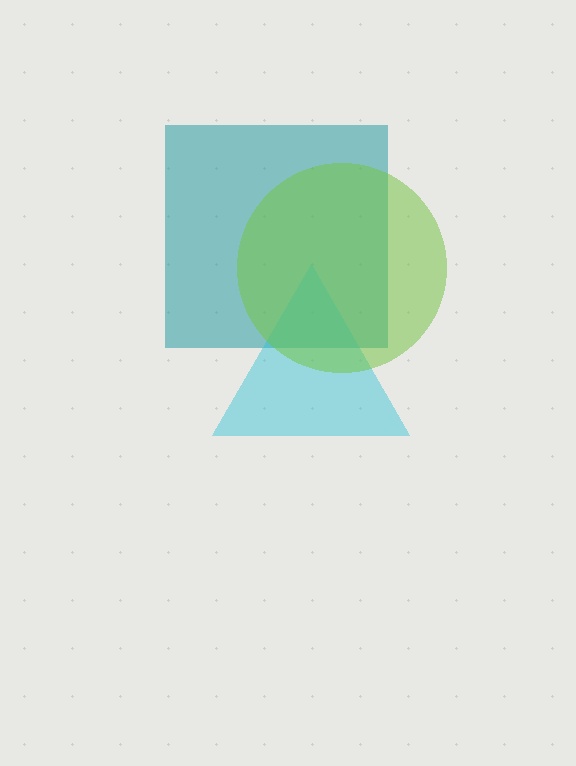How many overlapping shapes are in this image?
There are 3 overlapping shapes in the image.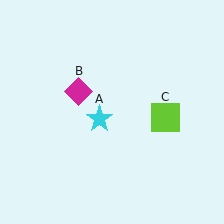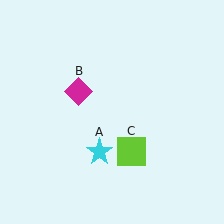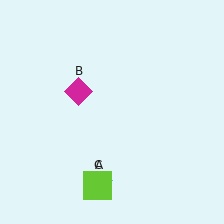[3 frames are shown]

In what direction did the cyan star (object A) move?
The cyan star (object A) moved down.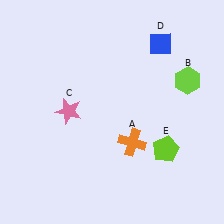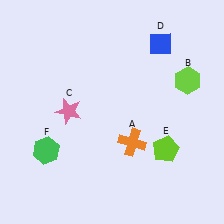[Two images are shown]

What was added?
A green hexagon (F) was added in Image 2.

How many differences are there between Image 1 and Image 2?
There is 1 difference between the two images.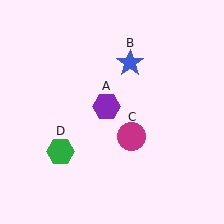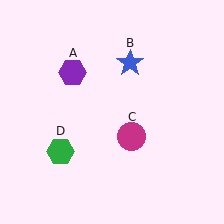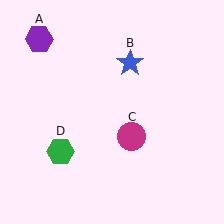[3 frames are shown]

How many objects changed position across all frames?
1 object changed position: purple hexagon (object A).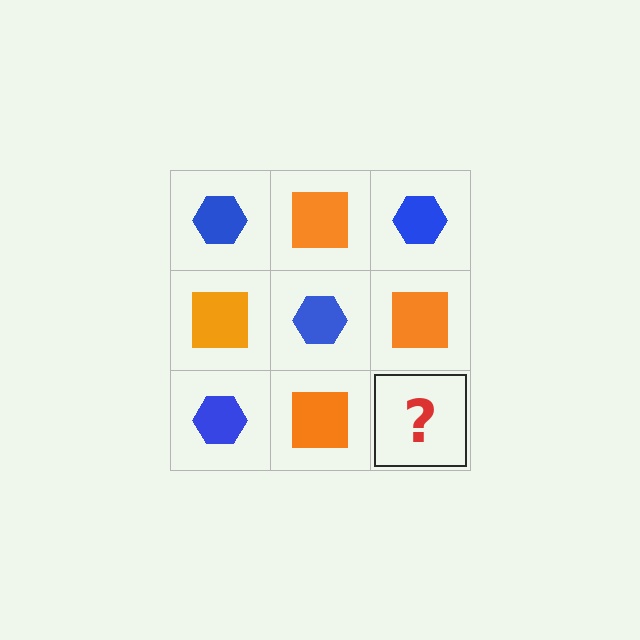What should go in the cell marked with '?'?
The missing cell should contain a blue hexagon.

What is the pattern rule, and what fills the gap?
The rule is that it alternates blue hexagon and orange square in a checkerboard pattern. The gap should be filled with a blue hexagon.